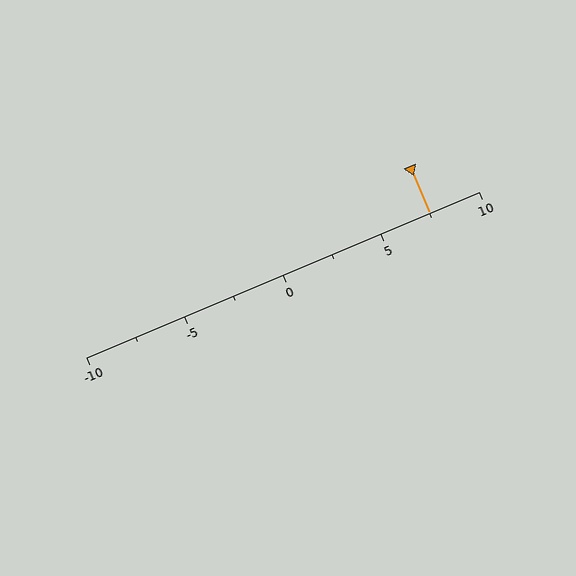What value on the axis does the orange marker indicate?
The marker indicates approximately 7.5.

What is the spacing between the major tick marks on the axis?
The major ticks are spaced 5 apart.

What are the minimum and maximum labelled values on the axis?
The axis runs from -10 to 10.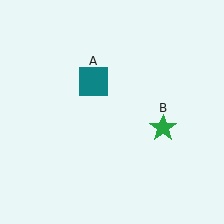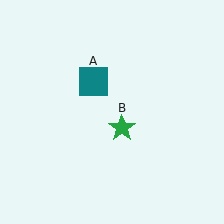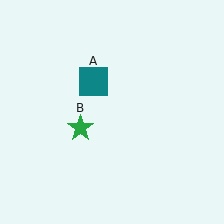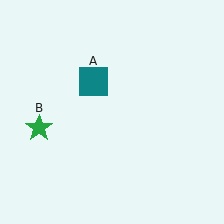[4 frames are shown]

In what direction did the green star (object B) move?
The green star (object B) moved left.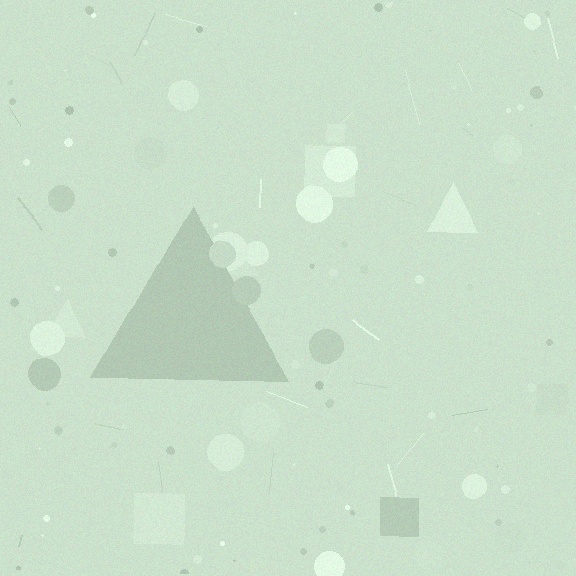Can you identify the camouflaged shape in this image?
The camouflaged shape is a triangle.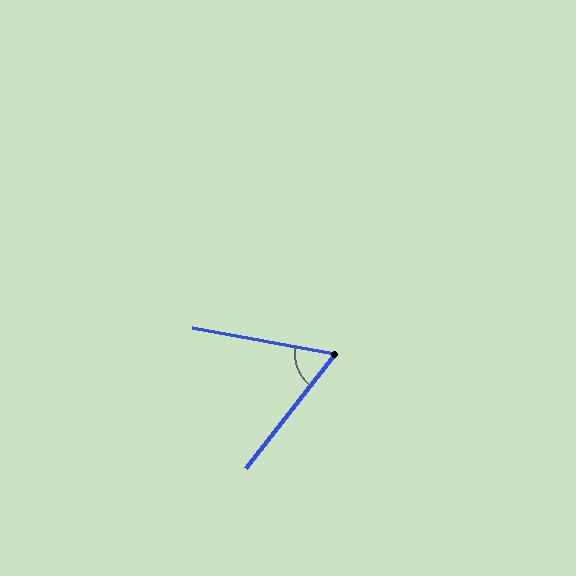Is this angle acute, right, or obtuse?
It is acute.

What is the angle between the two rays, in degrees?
Approximately 63 degrees.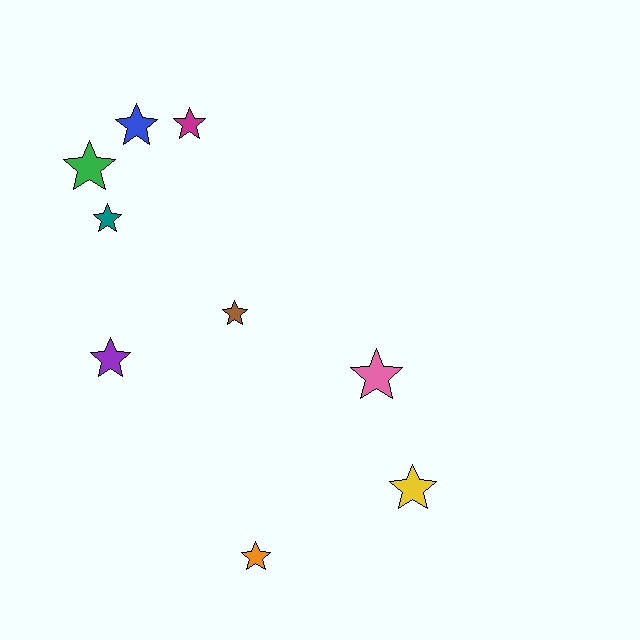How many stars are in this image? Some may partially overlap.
There are 9 stars.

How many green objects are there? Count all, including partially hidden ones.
There is 1 green object.